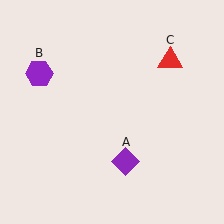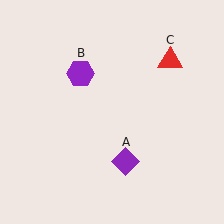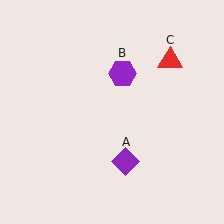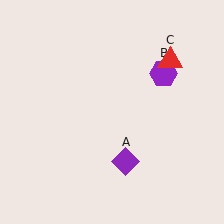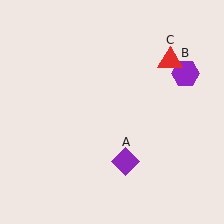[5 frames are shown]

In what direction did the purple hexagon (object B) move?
The purple hexagon (object B) moved right.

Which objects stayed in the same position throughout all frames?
Purple diamond (object A) and red triangle (object C) remained stationary.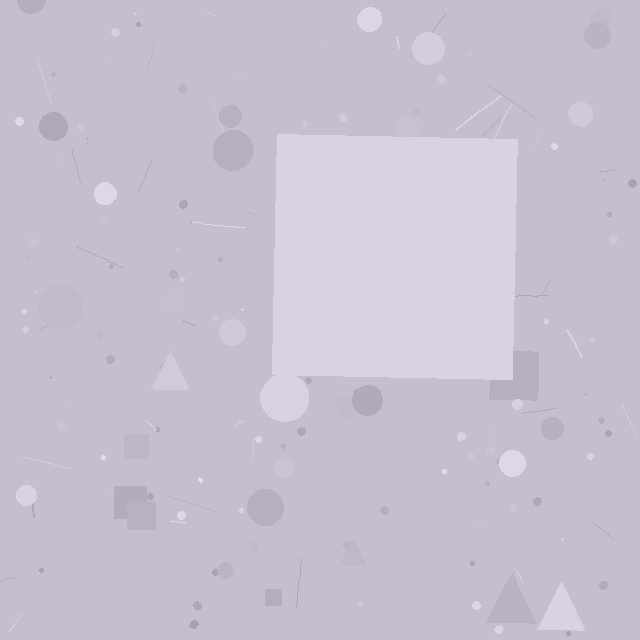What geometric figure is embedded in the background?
A square is embedded in the background.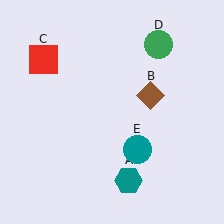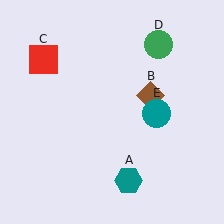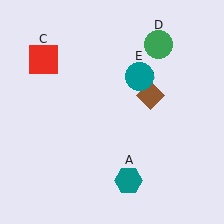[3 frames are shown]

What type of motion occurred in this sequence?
The teal circle (object E) rotated counterclockwise around the center of the scene.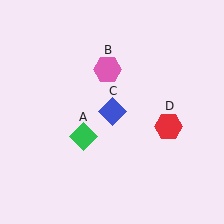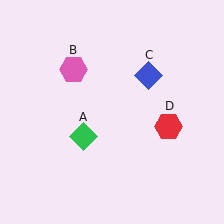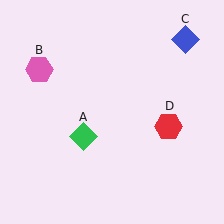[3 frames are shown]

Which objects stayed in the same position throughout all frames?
Green diamond (object A) and red hexagon (object D) remained stationary.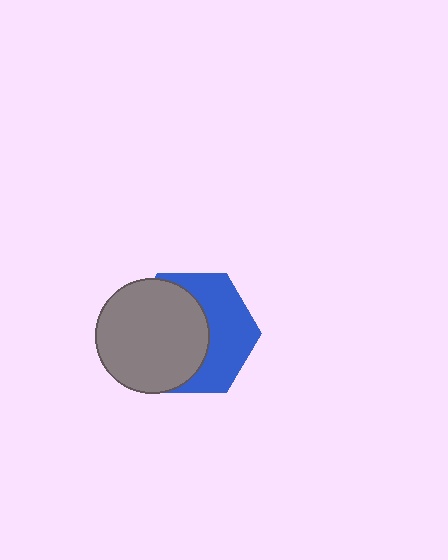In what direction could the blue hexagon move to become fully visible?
The blue hexagon could move right. That would shift it out from behind the gray circle entirely.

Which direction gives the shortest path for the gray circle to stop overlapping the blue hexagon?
Moving left gives the shortest separation.